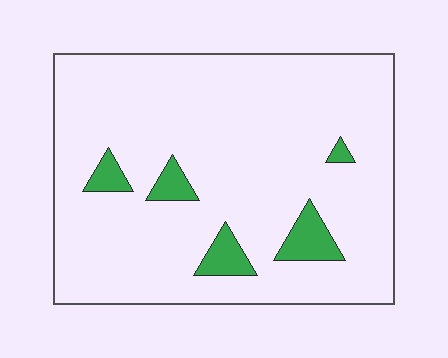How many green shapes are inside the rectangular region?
5.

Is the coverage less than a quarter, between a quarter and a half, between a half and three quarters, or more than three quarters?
Less than a quarter.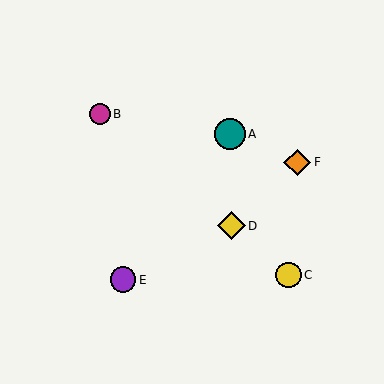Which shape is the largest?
The teal circle (labeled A) is the largest.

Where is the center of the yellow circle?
The center of the yellow circle is at (288, 275).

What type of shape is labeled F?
Shape F is an orange diamond.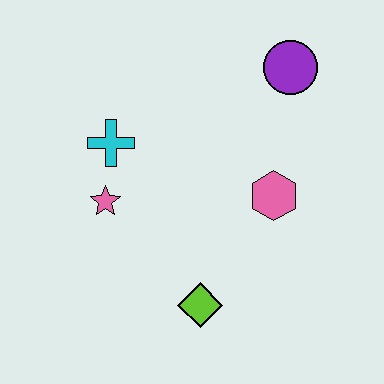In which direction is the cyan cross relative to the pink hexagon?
The cyan cross is to the left of the pink hexagon.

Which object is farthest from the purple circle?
The lime diamond is farthest from the purple circle.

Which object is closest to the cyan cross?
The pink star is closest to the cyan cross.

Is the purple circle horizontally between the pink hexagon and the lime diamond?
No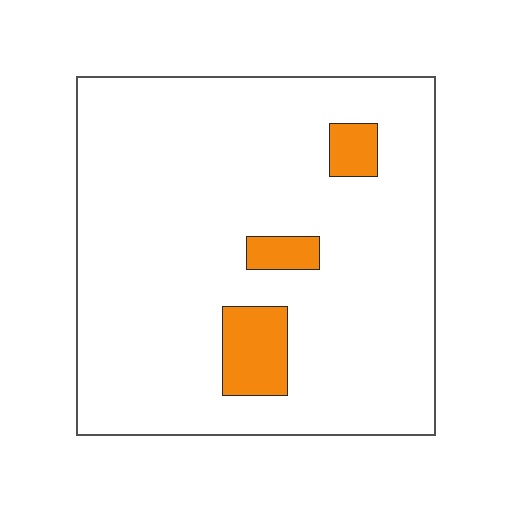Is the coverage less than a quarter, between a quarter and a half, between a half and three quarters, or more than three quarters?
Less than a quarter.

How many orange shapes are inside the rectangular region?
3.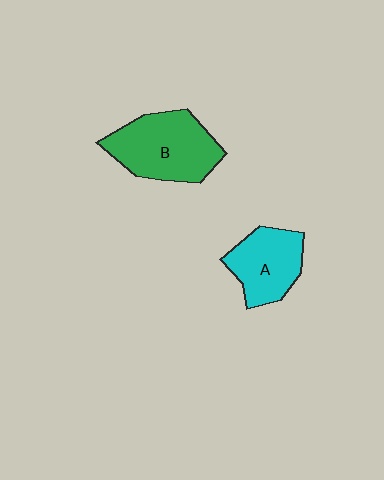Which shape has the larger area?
Shape B (green).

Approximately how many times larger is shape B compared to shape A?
Approximately 1.4 times.